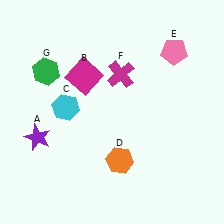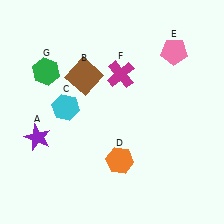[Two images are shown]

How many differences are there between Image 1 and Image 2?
There is 1 difference between the two images.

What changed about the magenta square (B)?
In Image 1, B is magenta. In Image 2, it changed to brown.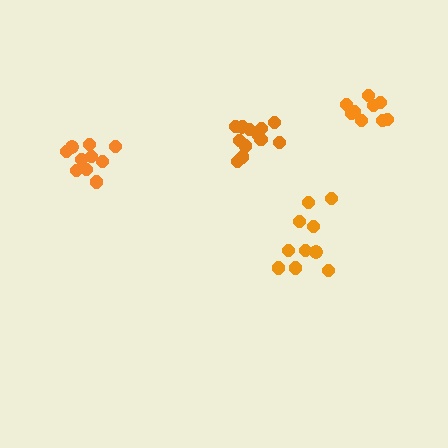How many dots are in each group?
Group 1: 9 dots, Group 2: 10 dots, Group 3: 13 dots, Group 4: 10 dots (42 total).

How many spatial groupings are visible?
There are 4 spatial groupings.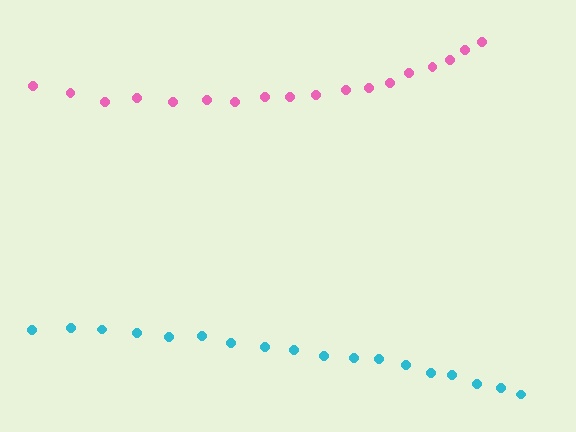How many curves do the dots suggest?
There are 2 distinct paths.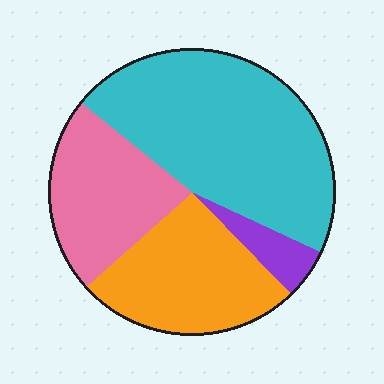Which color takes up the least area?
Purple, at roughly 5%.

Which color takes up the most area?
Cyan, at roughly 45%.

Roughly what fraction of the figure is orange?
Orange takes up between a quarter and a half of the figure.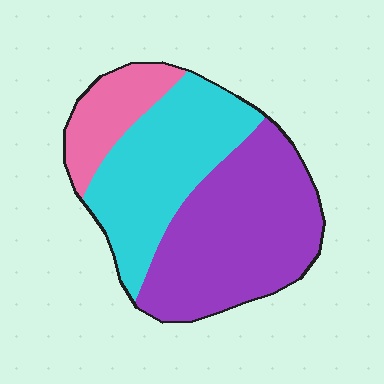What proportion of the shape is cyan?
Cyan takes up about three eighths (3/8) of the shape.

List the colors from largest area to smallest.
From largest to smallest: purple, cyan, pink.